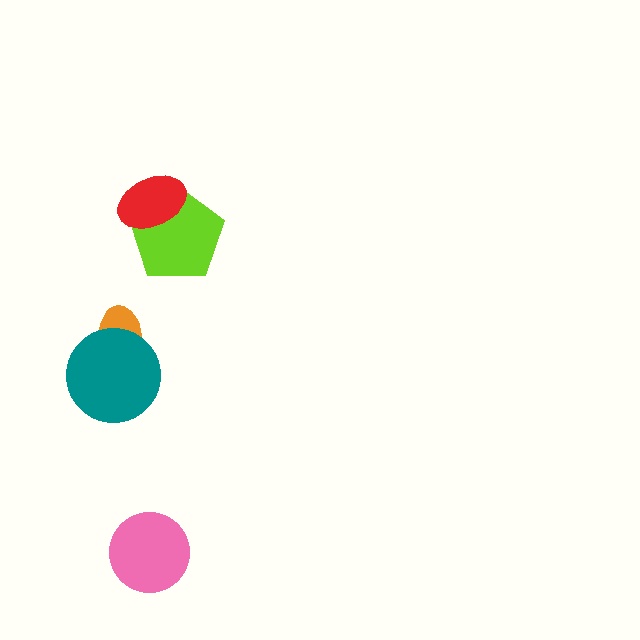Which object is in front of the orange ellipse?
The teal circle is in front of the orange ellipse.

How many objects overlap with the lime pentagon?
1 object overlaps with the lime pentagon.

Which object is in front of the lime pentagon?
The red ellipse is in front of the lime pentagon.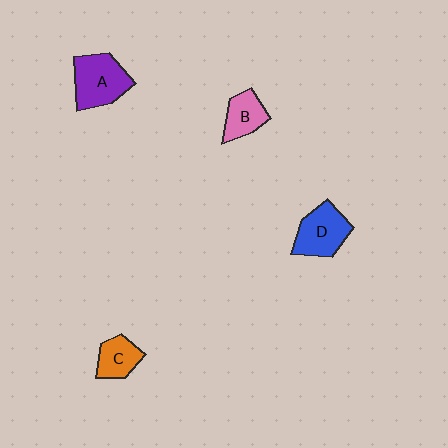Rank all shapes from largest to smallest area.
From largest to smallest: A (purple), D (blue), B (pink), C (orange).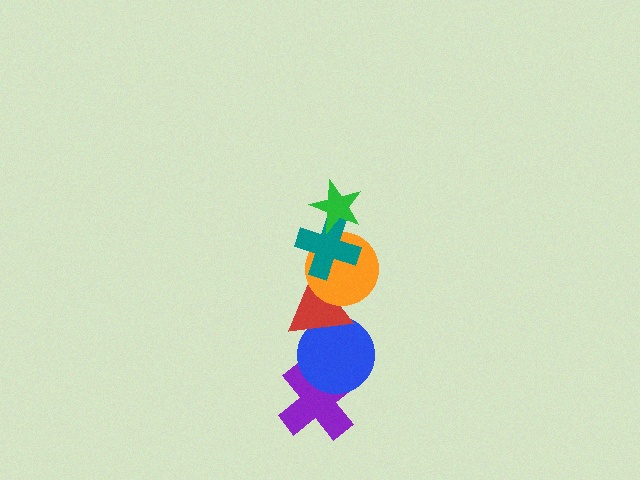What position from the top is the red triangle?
The red triangle is 4th from the top.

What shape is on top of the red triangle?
The orange circle is on top of the red triangle.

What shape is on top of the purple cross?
The blue circle is on top of the purple cross.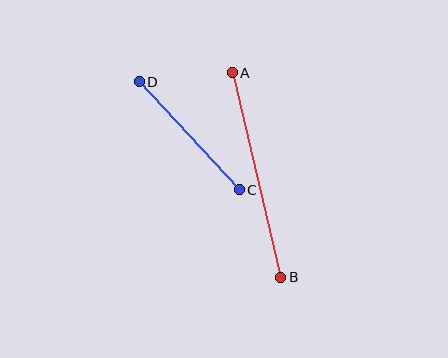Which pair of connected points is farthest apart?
Points A and B are farthest apart.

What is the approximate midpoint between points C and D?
The midpoint is at approximately (189, 136) pixels.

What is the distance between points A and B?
The distance is approximately 210 pixels.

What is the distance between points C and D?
The distance is approximately 147 pixels.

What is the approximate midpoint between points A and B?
The midpoint is at approximately (257, 175) pixels.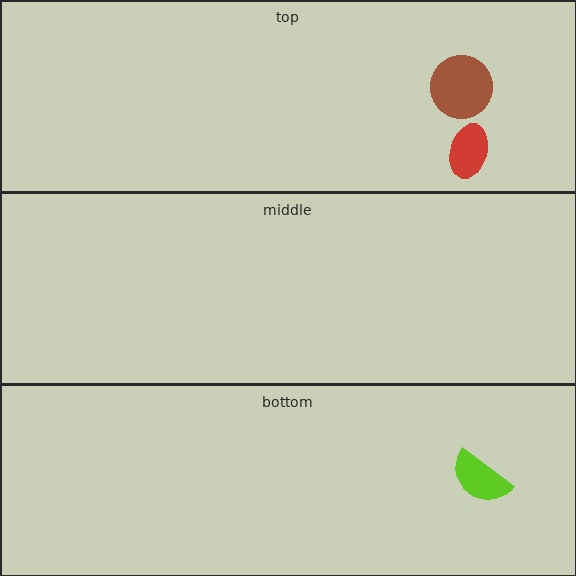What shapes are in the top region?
The red ellipse, the brown circle.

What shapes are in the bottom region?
The lime semicircle.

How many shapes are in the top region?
2.